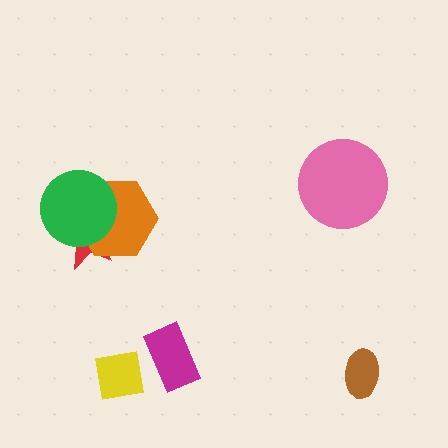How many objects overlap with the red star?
2 objects overlap with the red star.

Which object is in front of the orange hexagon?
The green circle is in front of the orange hexagon.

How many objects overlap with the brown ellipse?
0 objects overlap with the brown ellipse.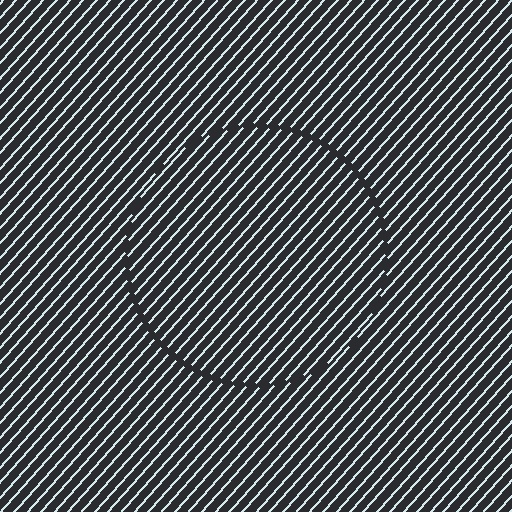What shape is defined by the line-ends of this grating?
An illusory circle. The interior of the shape contains the same grating, shifted by half a period — the contour is defined by the phase discontinuity where line-ends from the inner and outer gratings abut.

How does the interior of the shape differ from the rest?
The interior of the shape contains the same grating, shifted by half a period — the contour is defined by the phase discontinuity where line-ends from the inner and outer gratings abut.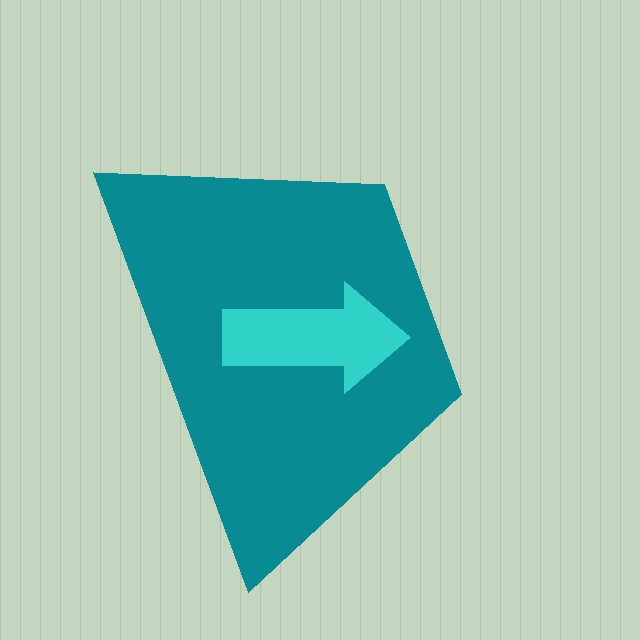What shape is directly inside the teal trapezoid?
The cyan arrow.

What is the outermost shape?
The teal trapezoid.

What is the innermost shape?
The cyan arrow.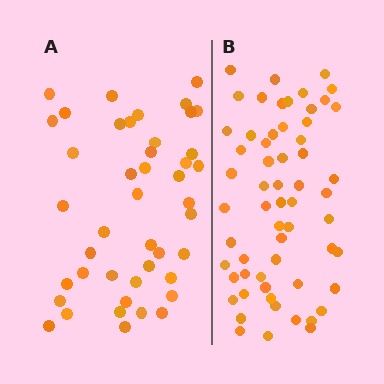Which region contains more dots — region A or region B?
Region B (the right region) has more dots.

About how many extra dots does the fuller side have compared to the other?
Region B has approximately 15 more dots than region A.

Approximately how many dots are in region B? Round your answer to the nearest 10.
About 60 dots.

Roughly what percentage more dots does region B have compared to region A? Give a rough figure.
About 35% more.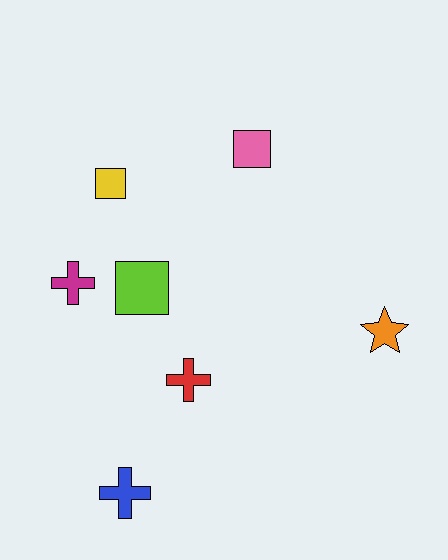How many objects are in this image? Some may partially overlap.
There are 7 objects.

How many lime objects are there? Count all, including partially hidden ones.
There is 1 lime object.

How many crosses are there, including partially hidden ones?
There are 3 crosses.